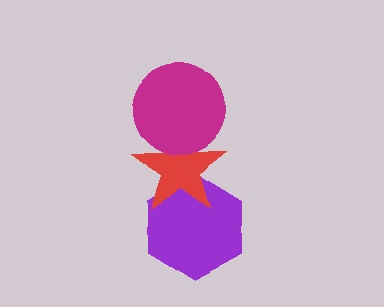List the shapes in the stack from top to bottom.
From top to bottom: the magenta circle, the red star, the purple hexagon.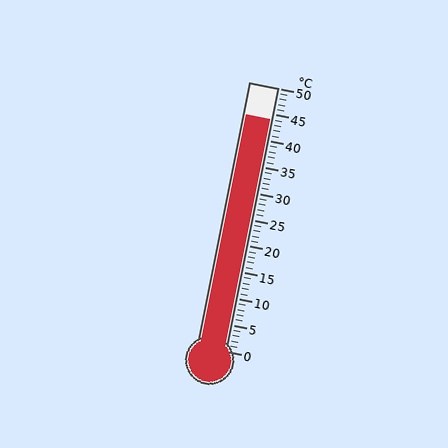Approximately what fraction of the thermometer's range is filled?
The thermometer is filled to approximately 90% of its range.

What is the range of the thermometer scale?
The thermometer scale ranges from 0°C to 50°C.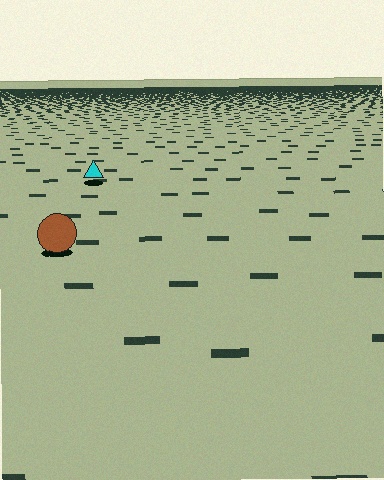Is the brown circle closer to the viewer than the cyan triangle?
Yes. The brown circle is closer — you can tell from the texture gradient: the ground texture is coarser near it.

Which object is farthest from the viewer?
The cyan triangle is farthest from the viewer. It appears smaller and the ground texture around it is denser.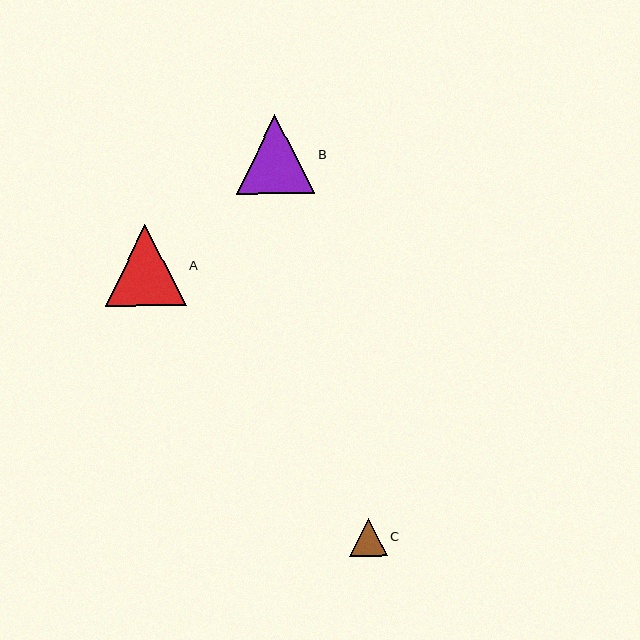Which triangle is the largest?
Triangle A is the largest with a size of approximately 81 pixels.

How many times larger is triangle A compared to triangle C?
Triangle A is approximately 2.1 times the size of triangle C.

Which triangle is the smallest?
Triangle C is the smallest with a size of approximately 38 pixels.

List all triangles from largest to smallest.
From largest to smallest: A, B, C.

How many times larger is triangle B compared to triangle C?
Triangle B is approximately 2.1 times the size of triangle C.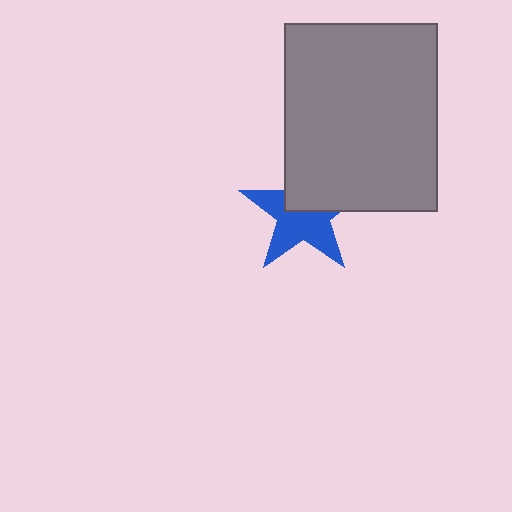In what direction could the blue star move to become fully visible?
The blue star could move down. That would shift it out from behind the gray rectangle entirely.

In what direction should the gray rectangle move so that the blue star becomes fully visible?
The gray rectangle should move up. That is the shortest direction to clear the overlap and leave the blue star fully visible.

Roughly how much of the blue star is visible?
About half of it is visible (roughly 59%).